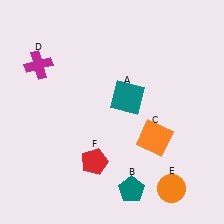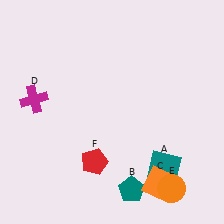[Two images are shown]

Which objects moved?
The objects that moved are: the teal square (A), the orange square (C), the magenta cross (D).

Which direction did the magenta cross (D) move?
The magenta cross (D) moved down.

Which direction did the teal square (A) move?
The teal square (A) moved down.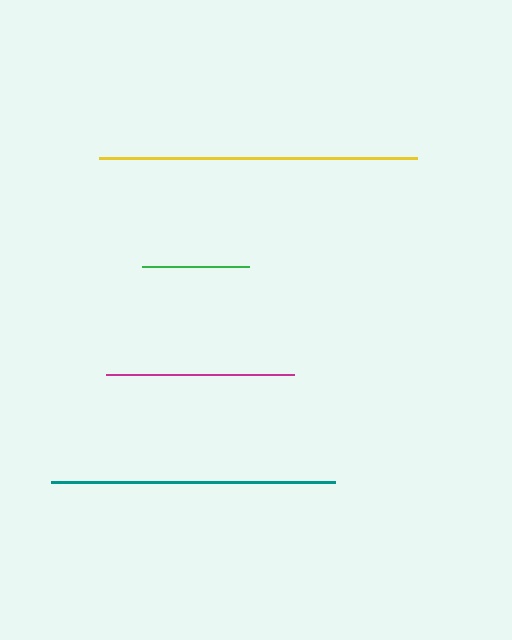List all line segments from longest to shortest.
From longest to shortest: yellow, teal, magenta, green.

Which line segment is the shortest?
The green line is the shortest at approximately 107 pixels.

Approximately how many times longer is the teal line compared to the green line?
The teal line is approximately 2.7 times the length of the green line.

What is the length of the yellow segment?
The yellow segment is approximately 318 pixels long.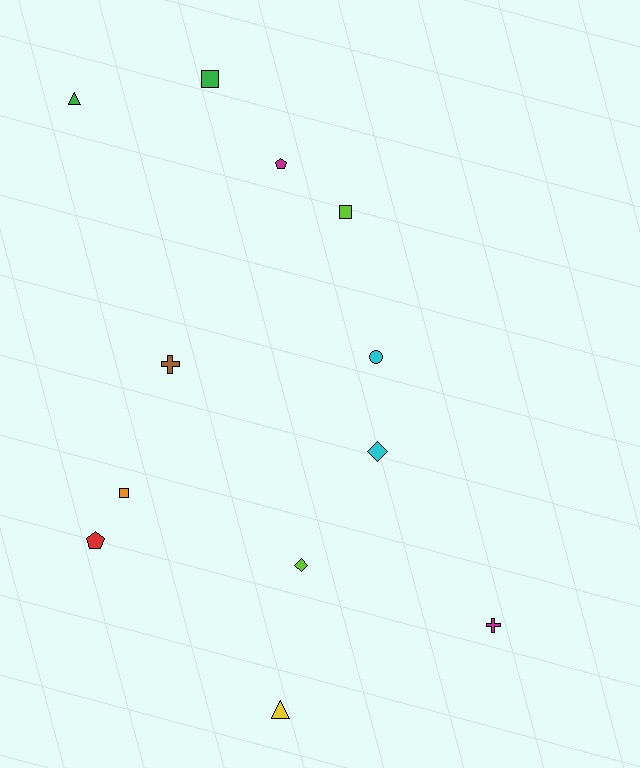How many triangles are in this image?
There are 2 triangles.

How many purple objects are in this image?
There are no purple objects.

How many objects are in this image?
There are 12 objects.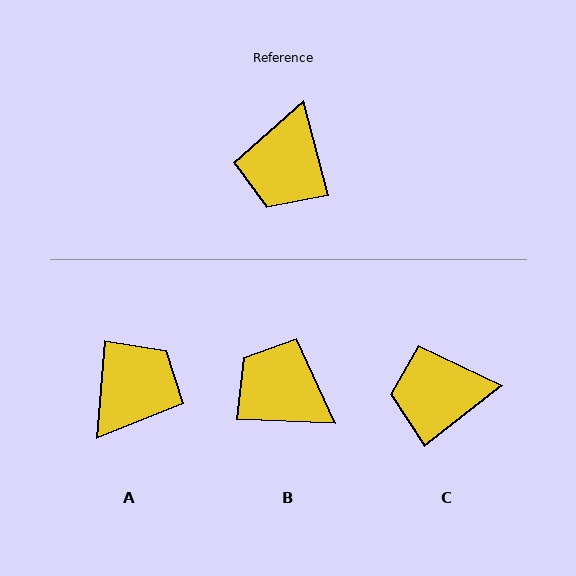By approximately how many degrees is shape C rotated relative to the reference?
Approximately 67 degrees clockwise.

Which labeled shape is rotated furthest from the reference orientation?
A, about 161 degrees away.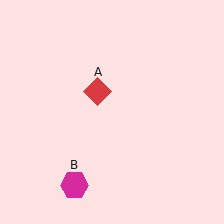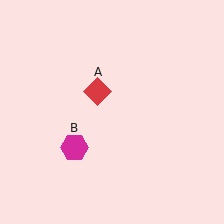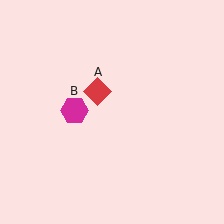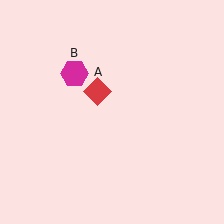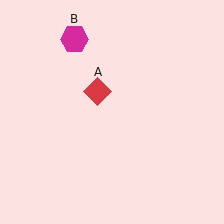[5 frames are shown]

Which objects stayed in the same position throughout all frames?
Red diamond (object A) remained stationary.